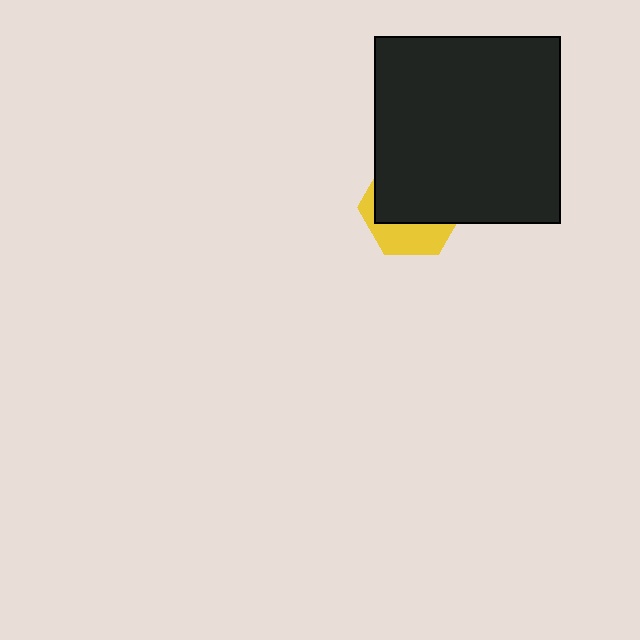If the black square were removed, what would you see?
You would see the complete yellow hexagon.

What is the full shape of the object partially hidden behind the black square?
The partially hidden object is a yellow hexagon.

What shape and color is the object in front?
The object in front is a black square.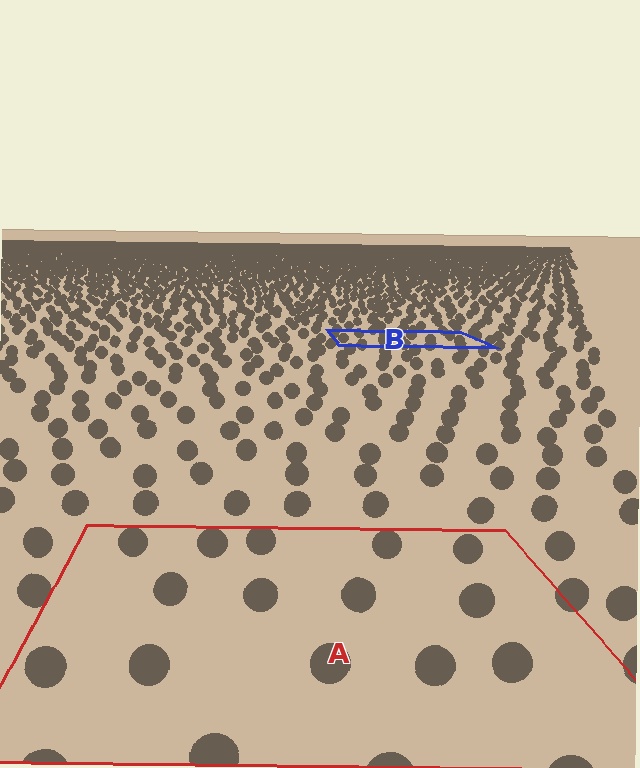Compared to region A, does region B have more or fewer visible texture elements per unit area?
Region B has more texture elements per unit area — they are packed more densely because it is farther away.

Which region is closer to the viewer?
Region A is closer. The texture elements there are larger and more spread out.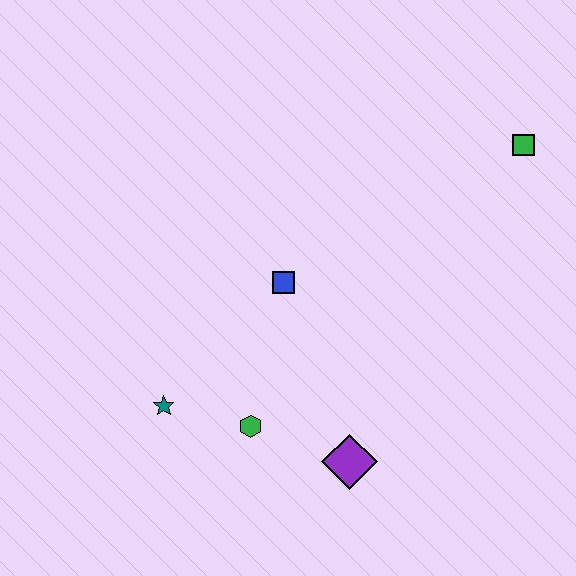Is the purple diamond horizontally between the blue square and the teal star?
No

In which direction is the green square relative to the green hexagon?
The green square is above the green hexagon.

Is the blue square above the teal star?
Yes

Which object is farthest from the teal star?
The green square is farthest from the teal star.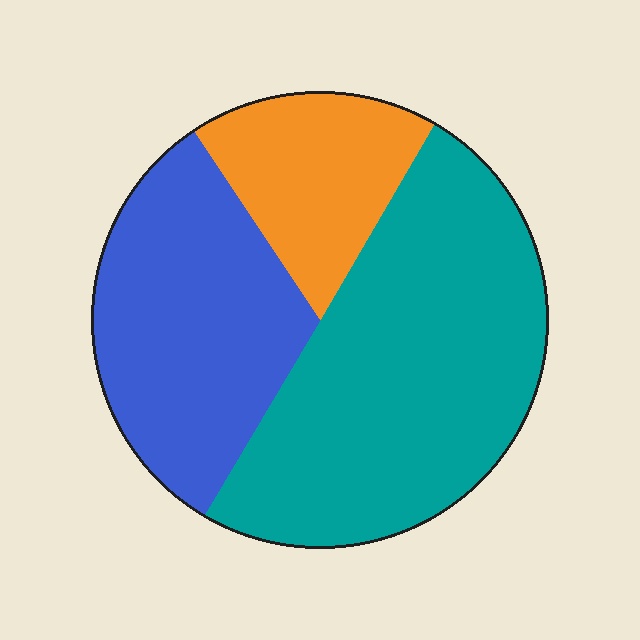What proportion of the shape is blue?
Blue covers 32% of the shape.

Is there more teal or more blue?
Teal.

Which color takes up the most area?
Teal, at roughly 50%.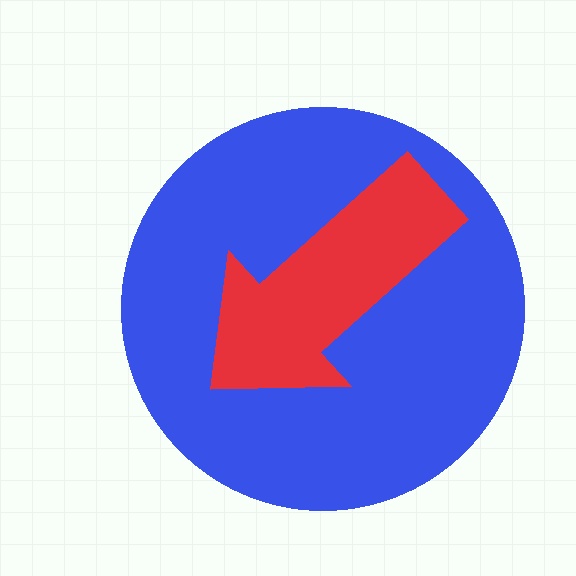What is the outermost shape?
The blue circle.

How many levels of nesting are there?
2.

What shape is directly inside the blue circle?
The red arrow.